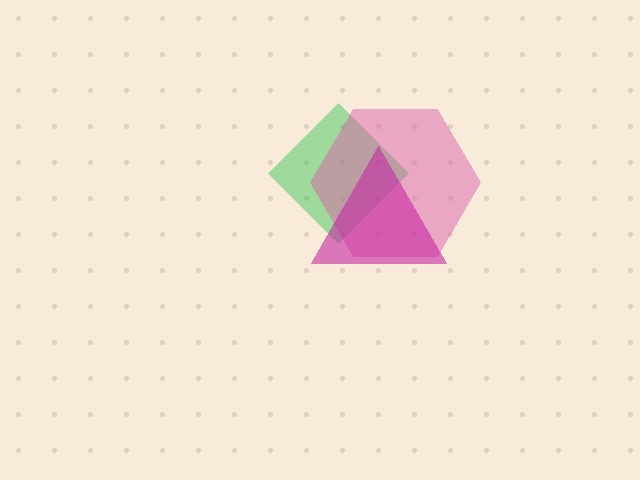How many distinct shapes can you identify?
There are 3 distinct shapes: a green diamond, a pink hexagon, a magenta triangle.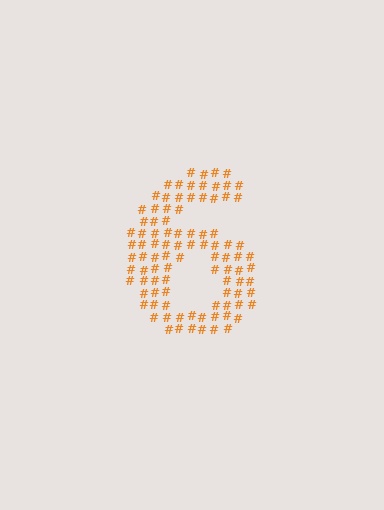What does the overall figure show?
The overall figure shows the digit 6.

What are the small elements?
The small elements are hash symbols.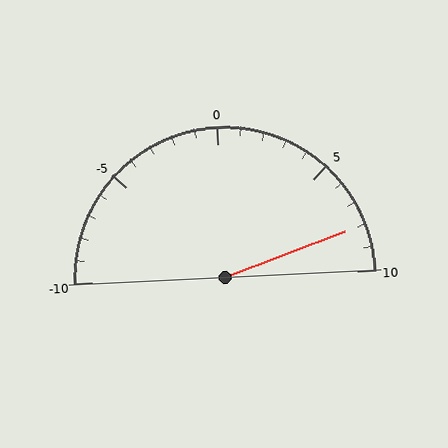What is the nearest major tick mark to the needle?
The nearest major tick mark is 10.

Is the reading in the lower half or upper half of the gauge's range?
The reading is in the upper half of the range (-10 to 10).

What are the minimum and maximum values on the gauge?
The gauge ranges from -10 to 10.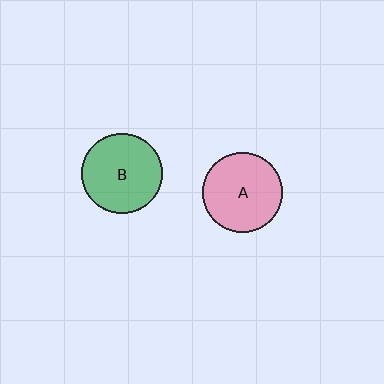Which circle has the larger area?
Circle B (green).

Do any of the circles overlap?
No, none of the circles overlap.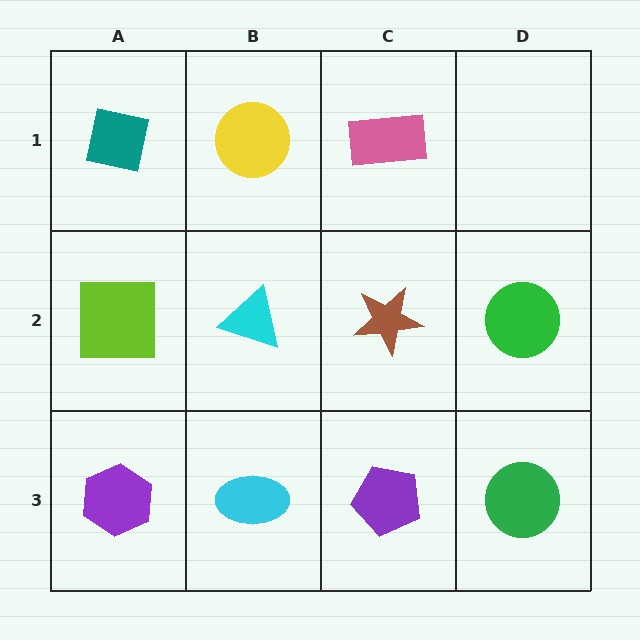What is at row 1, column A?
A teal square.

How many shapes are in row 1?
3 shapes.